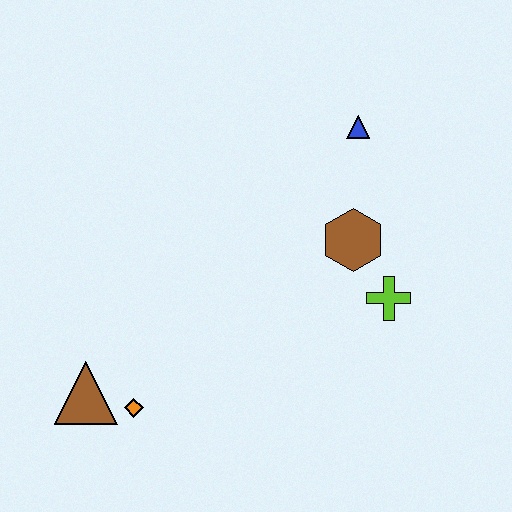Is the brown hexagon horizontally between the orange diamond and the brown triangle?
No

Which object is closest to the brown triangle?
The orange diamond is closest to the brown triangle.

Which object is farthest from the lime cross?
The brown triangle is farthest from the lime cross.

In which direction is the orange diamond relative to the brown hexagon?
The orange diamond is to the left of the brown hexagon.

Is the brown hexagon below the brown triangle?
No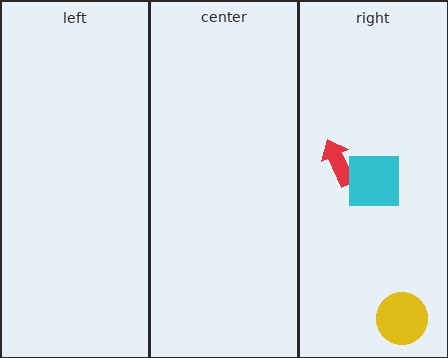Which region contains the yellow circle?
The right region.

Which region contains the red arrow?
The right region.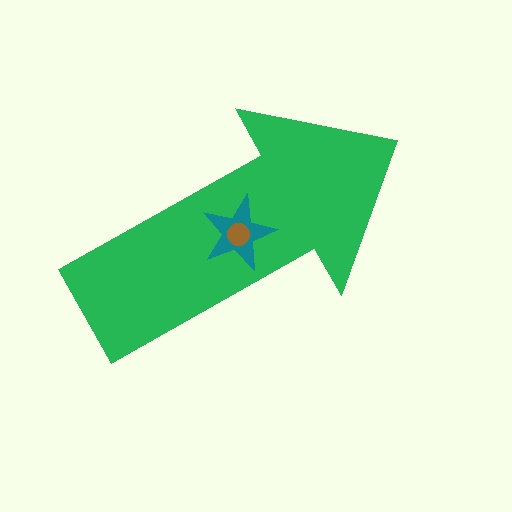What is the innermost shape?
The brown circle.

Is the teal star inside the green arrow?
Yes.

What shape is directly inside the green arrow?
The teal star.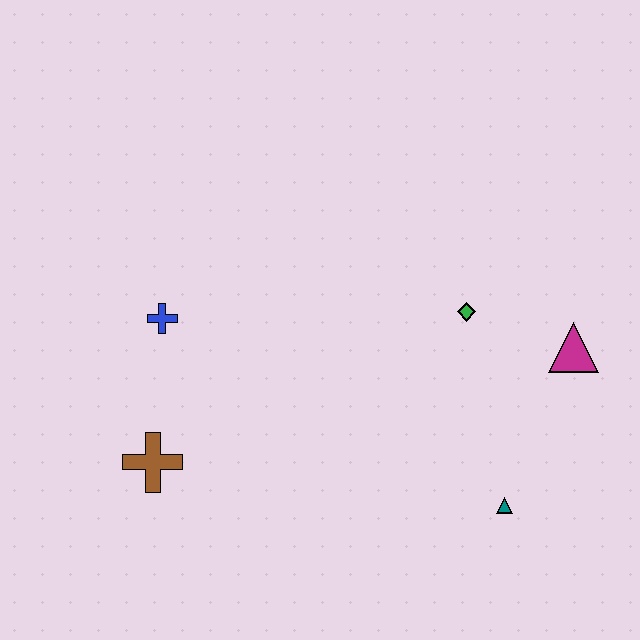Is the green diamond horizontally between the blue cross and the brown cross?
No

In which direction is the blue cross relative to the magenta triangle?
The blue cross is to the left of the magenta triangle.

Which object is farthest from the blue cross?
The magenta triangle is farthest from the blue cross.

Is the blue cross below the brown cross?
No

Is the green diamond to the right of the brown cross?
Yes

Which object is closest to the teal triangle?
The magenta triangle is closest to the teal triangle.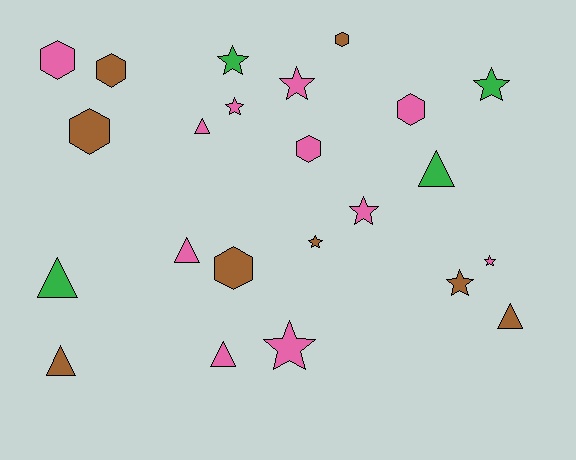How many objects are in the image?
There are 23 objects.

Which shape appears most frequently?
Star, with 9 objects.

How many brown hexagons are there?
There are 4 brown hexagons.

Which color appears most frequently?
Pink, with 11 objects.